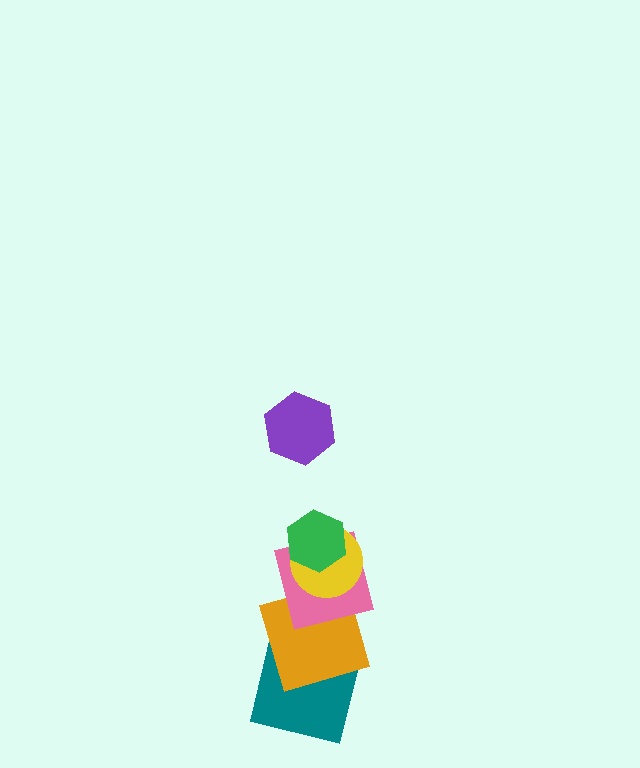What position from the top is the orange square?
The orange square is 5th from the top.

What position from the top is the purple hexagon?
The purple hexagon is 1st from the top.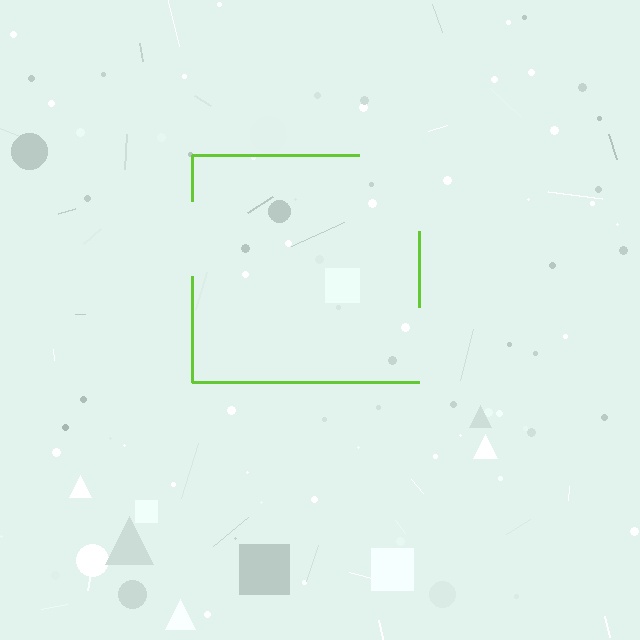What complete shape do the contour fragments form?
The contour fragments form a square.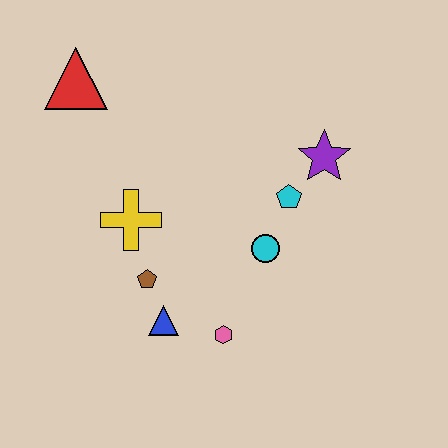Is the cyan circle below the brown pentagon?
No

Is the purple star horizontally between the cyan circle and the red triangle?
No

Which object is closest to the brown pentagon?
The blue triangle is closest to the brown pentagon.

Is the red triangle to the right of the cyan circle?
No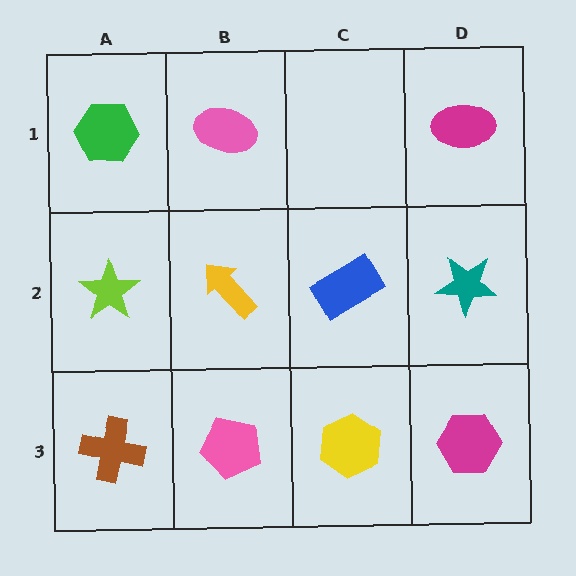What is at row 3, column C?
A yellow hexagon.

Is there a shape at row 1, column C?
No, that cell is empty.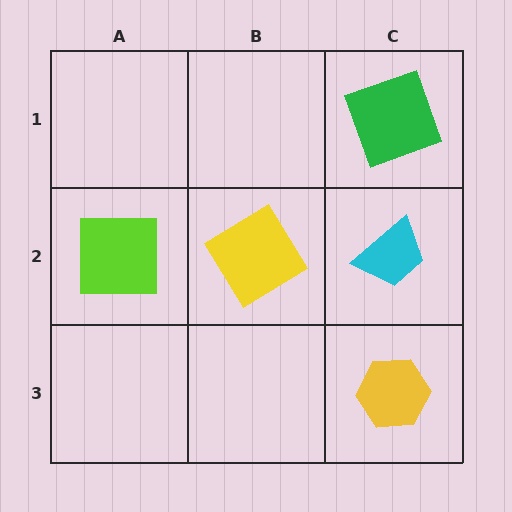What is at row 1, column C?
A green square.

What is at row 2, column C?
A cyan trapezoid.